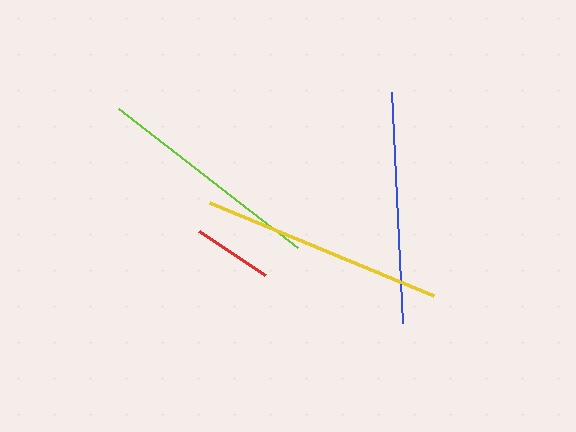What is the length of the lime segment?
The lime segment is approximately 226 pixels long.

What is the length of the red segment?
The red segment is approximately 79 pixels long.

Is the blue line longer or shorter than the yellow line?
The yellow line is longer than the blue line.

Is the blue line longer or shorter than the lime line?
The blue line is longer than the lime line.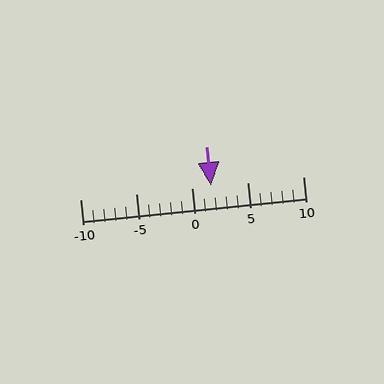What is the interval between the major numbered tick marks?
The major tick marks are spaced 5 units apart.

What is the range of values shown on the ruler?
The ruler shows values from -10 to 10.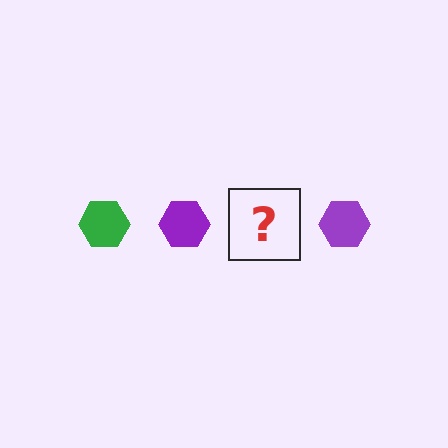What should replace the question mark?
The question mark should be replaced with a green hexagon.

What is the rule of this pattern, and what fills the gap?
The rule is that the pattern cycles through green, purple hexagons. The gap should be filled with a green hexagon.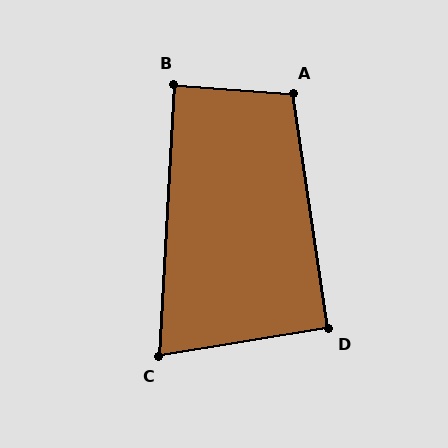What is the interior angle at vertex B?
Approximately 89 degrees (approximately right).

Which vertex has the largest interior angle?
A, at approximately 103 degrees.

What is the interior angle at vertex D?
Approximately 91 degrees (approximately right).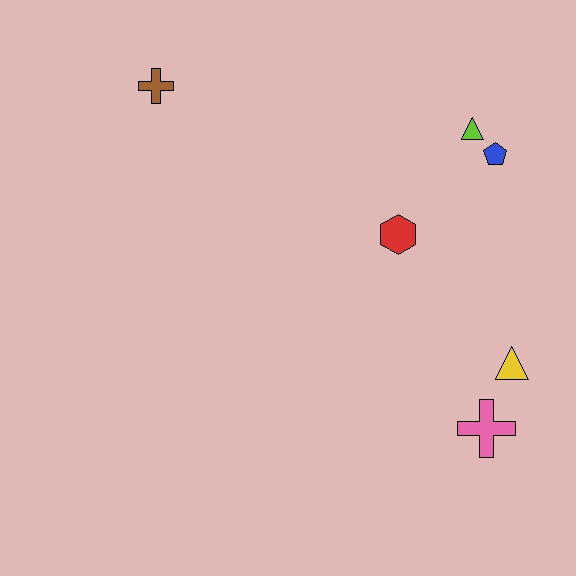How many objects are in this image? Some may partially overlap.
There are 6 objects.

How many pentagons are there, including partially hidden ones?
There is 1 pentagon.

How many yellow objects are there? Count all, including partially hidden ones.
There is 1 yellow object.